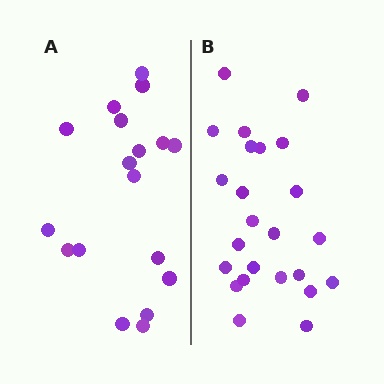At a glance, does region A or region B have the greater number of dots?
Region B (the right region) has more dots.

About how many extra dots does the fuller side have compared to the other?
Region B has about 6 more dots than region A.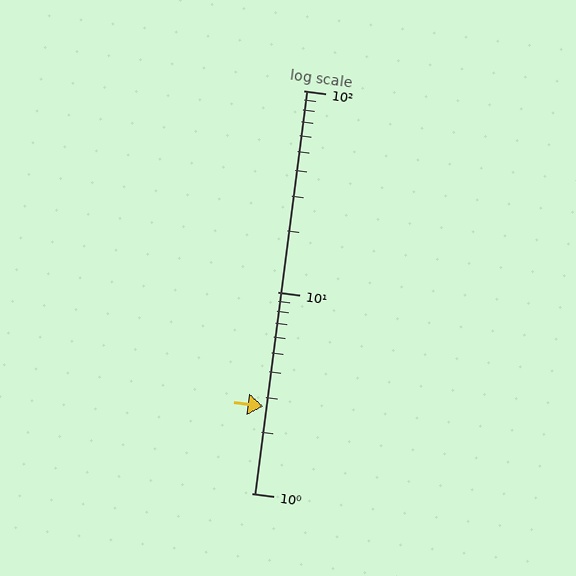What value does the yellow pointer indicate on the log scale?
The pointer indicates approximately 2.7.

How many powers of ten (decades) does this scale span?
The scale spans 2 decades, from 1 to 100.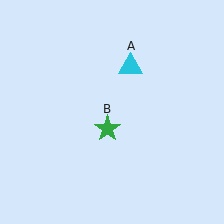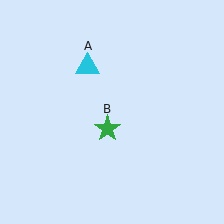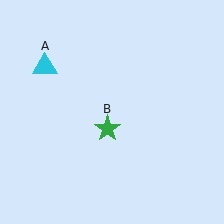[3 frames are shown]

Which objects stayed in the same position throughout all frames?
Green star (object B) remained stationary.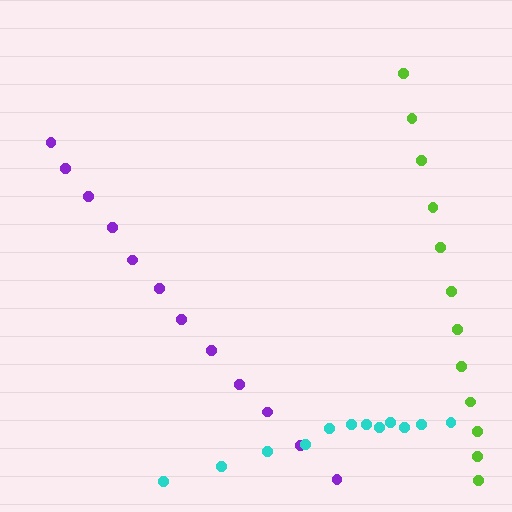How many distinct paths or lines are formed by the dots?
There are 3 distinct paths.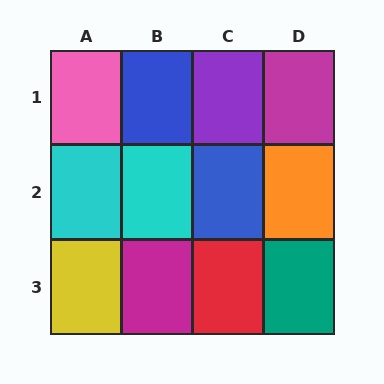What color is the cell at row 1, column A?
Pink.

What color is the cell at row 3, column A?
Yellow.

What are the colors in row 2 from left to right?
Cyan, cyan, blue, orange.